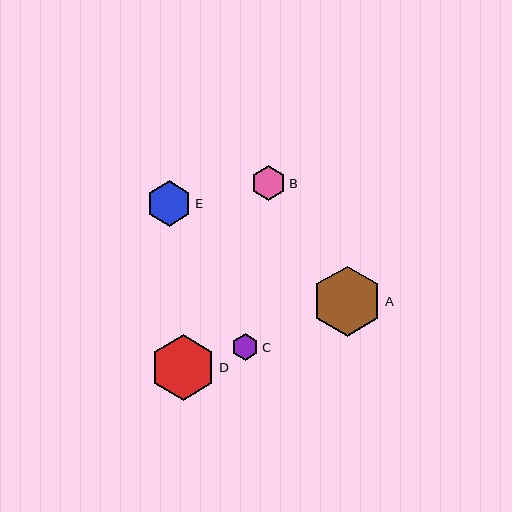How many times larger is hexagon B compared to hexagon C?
Hexagon B is approximately 1.3 times the size of hexagon C.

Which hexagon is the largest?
Hexagon A is the largest with a size of approximately 70 pixels.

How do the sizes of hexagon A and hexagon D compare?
Hexagon A and hexagon D are approximately the same size.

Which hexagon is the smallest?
Hexagon C is the smallest with a size of approximately 27 pixels.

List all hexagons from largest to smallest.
From largest to smallest: A, D, E, B, C.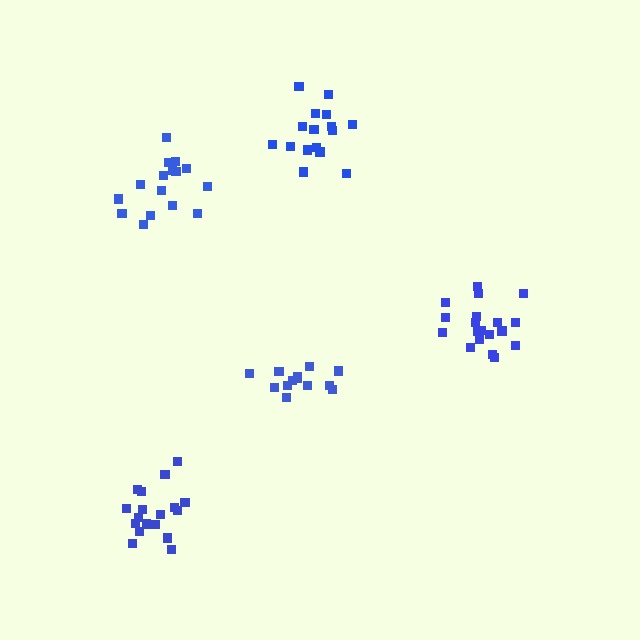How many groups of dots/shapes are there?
There are 5 groups.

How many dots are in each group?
Group 1: 13 dots, Group 2: 18 dots, Group 3: 19 dots, Group 4: 16 dots, Group 5: 16 dots (82 total).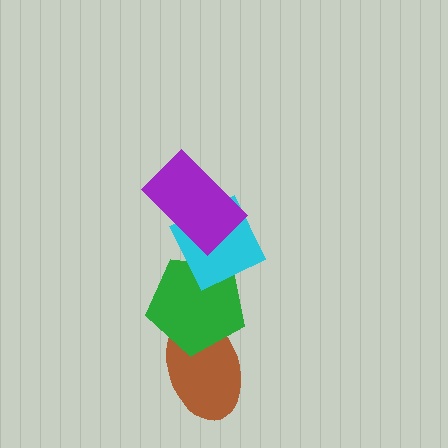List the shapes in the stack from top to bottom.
From top to bottom: the purple rectangle, the cyan diamond, the green pentagon, the brown ellipse.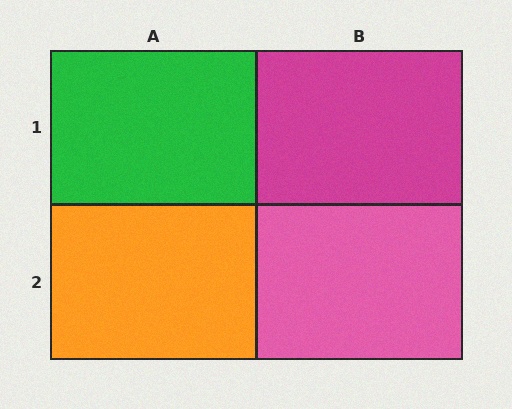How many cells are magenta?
1 cell is magenta.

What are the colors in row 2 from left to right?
Orange, pink.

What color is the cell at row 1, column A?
Green.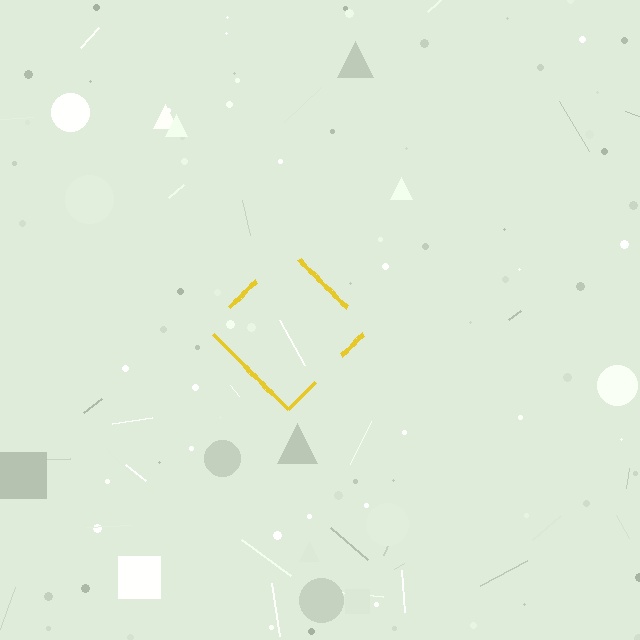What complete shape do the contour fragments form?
The contour fragments form a diamond.